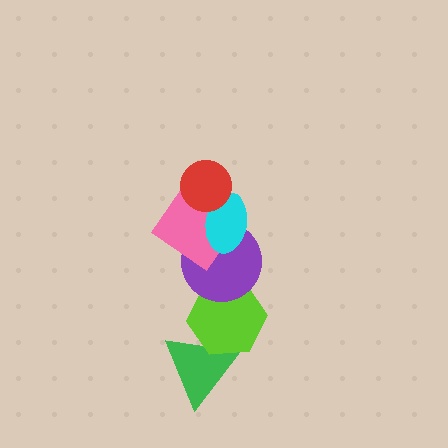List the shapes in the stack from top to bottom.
From top to bottom: the red circle, the cyan ellipse, the pink diamond, the purple circle, the lime hexagon, the green triangle.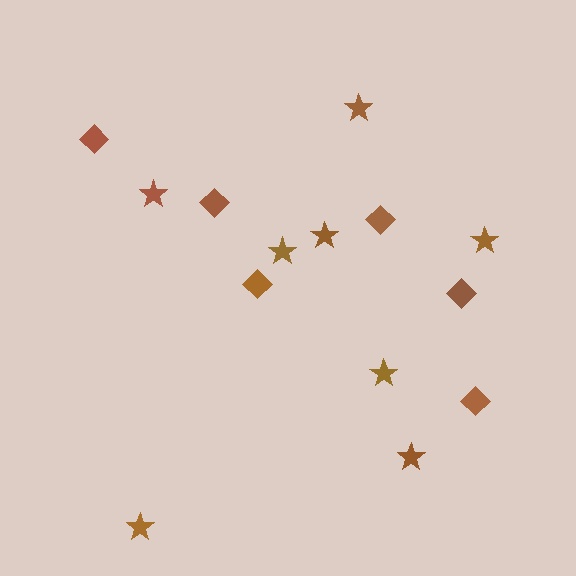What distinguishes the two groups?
There are 2 groups: one group of diamonds (6) and one group of stars (8).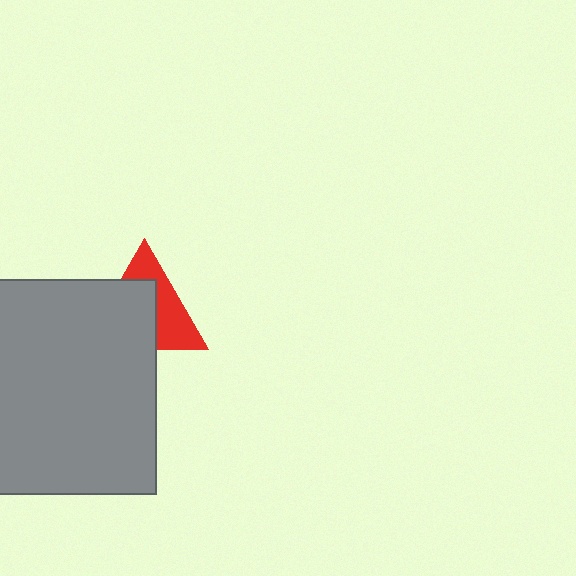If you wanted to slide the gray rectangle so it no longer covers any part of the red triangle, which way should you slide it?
Slide it toward the lower-left — that is the most direct way to separate the two shapes.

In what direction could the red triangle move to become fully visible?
The red triangle could move toward the upper-right. That would shift it out from behind the gray rectangle entirely.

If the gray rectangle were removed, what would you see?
You would see the complete red triangle.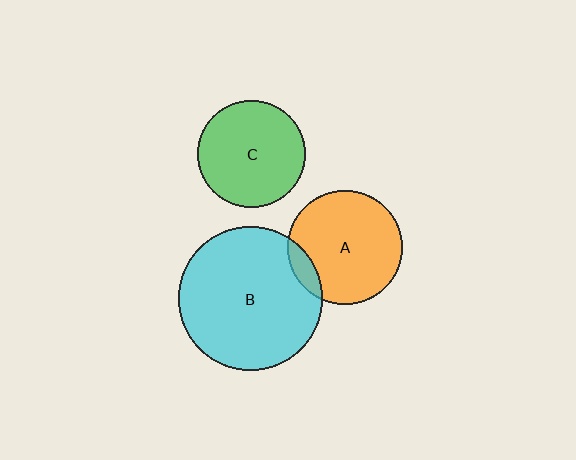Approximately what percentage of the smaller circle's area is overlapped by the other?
Approximately 10%.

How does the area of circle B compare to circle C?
Approximately 1.8 times.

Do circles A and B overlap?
Yes.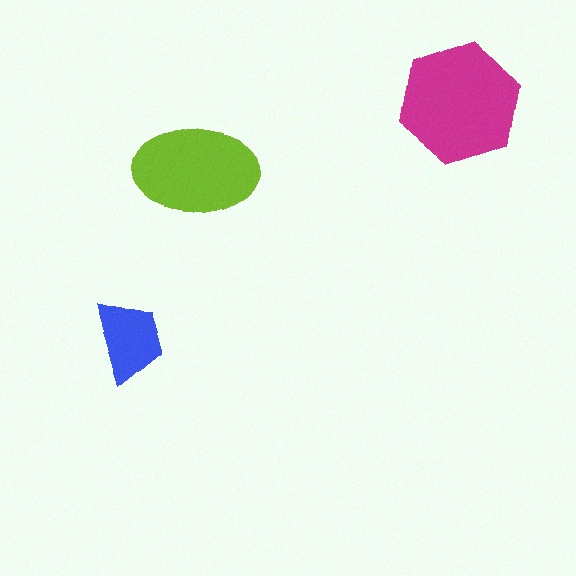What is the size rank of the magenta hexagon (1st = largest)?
1st.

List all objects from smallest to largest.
The blue trapezoid, the lime ellipse, the magenta hexagon.